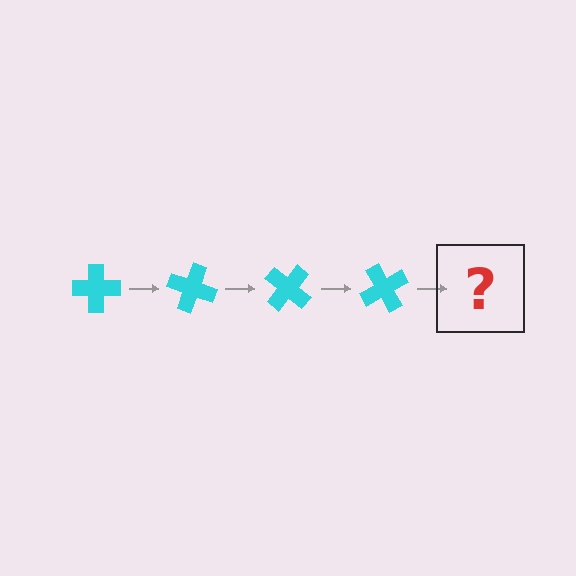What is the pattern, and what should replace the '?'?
The pattern is that the cross rotates 20 degrees each step. The '?' should be a cyan cross rotated 80 degrees.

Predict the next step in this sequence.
The next step is a cyan cross rotated 80 degrees.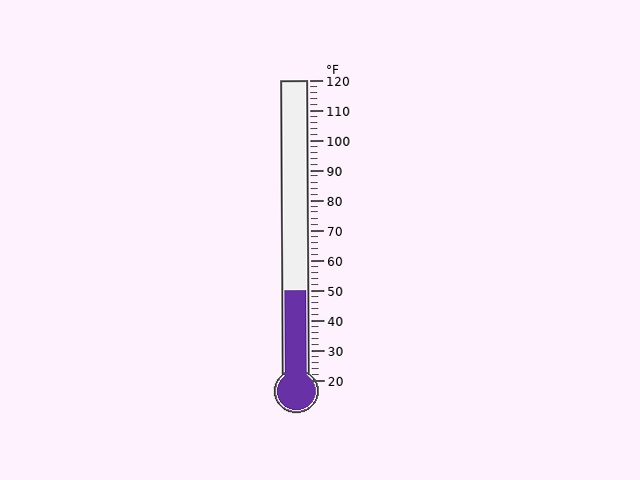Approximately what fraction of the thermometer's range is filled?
The thermometer is filled to approximately 30% of its range.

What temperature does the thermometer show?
The thermometer shows approximately 50°F.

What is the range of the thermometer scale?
The thermometer scale ranges from 20°F to 120°F.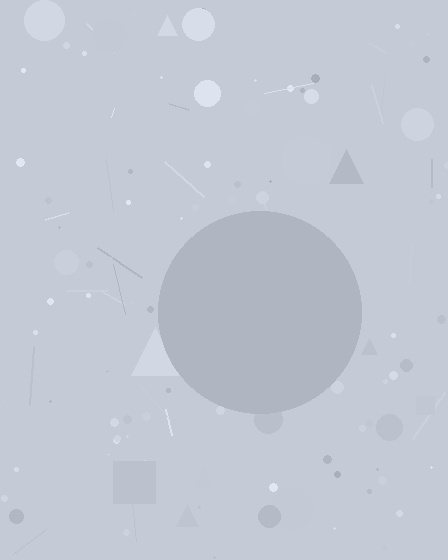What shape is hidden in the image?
A circle is hidden in the image.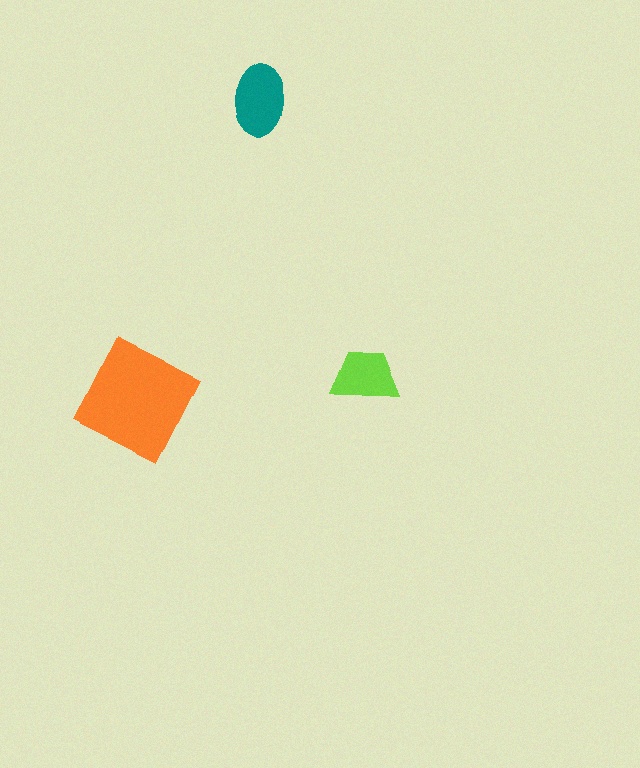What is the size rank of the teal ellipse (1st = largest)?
2nd.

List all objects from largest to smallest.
The orange square, the teal ellipse, the lime trapezoid.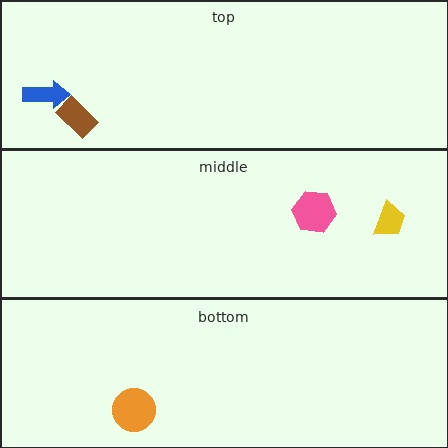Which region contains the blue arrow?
The top region.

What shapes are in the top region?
The blue arrow, the brown rectangle.